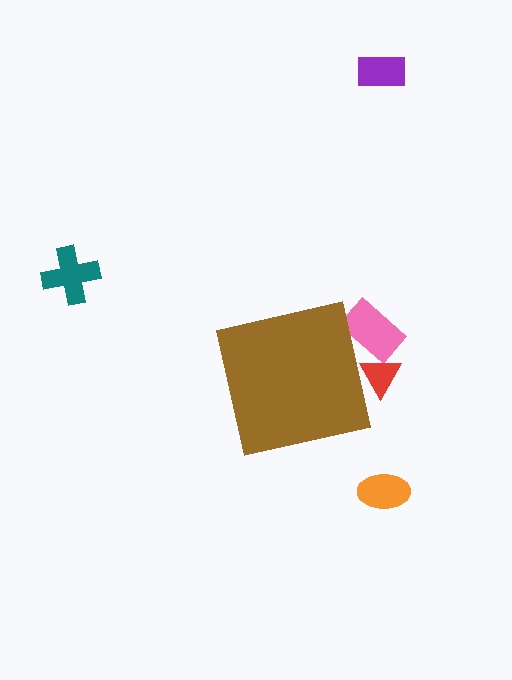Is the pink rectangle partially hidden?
Yes, the pink rectangle is partially hidden behind the brown square.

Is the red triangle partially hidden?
Yes, the red triangle is partially hidden behind the brown square.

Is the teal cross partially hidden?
No, the teal cross is fully visible.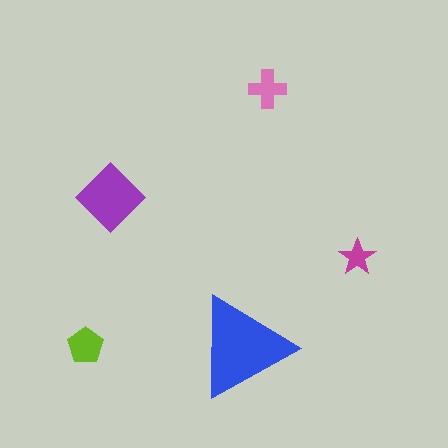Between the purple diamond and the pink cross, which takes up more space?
The purple diamond.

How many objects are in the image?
There are 5 objects in the image.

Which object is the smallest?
The magenta star.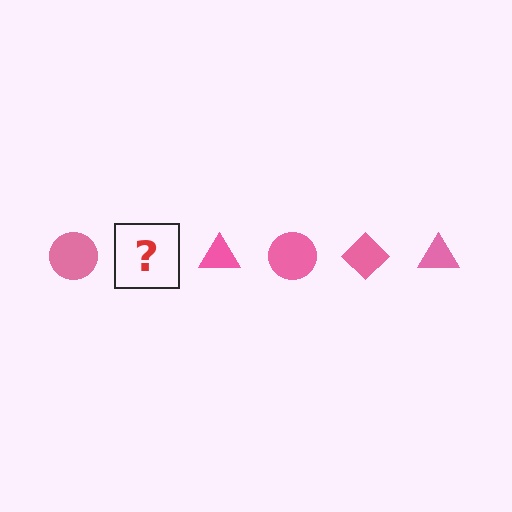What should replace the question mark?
The question mark should be replaced with a pink diamond.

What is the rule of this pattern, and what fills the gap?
The rule is that the pattern cycles through circle, diamond, triangle shapes in pink. The gap should be filled with a pink diamond.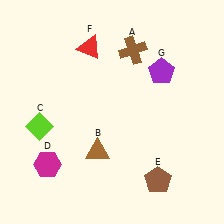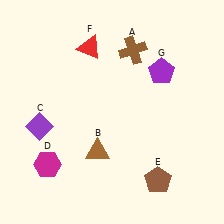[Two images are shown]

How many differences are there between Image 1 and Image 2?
There is 1 difference between the two images.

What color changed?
The diamond (C) changed from lime in Image 1 to purple in Image 2.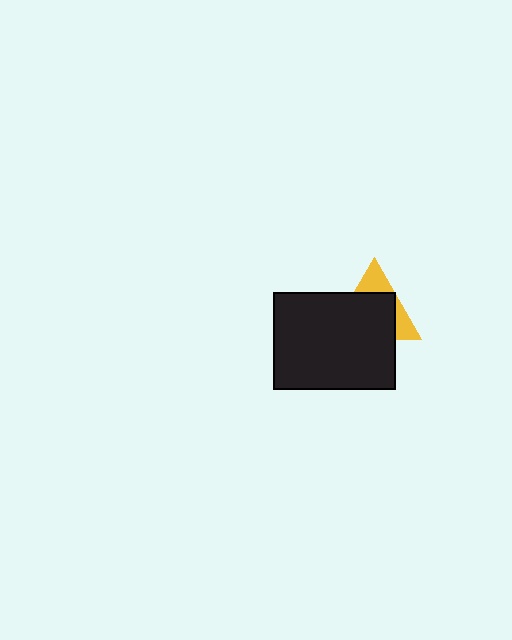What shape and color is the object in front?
The object in front is a black rectangle.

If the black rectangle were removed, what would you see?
You would see the complete yellow triangle.